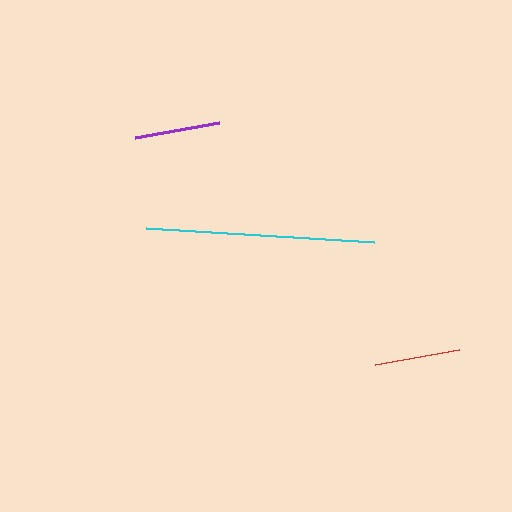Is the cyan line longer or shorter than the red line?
The cyan line is longer than the red line.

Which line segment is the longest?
The cyan line is the longest at approximately 228 pixels.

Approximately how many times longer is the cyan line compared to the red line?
The cyan line is approximately 2.7 times the length of the red line.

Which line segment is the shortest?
The red line is the shortest at approximately 85 pixels.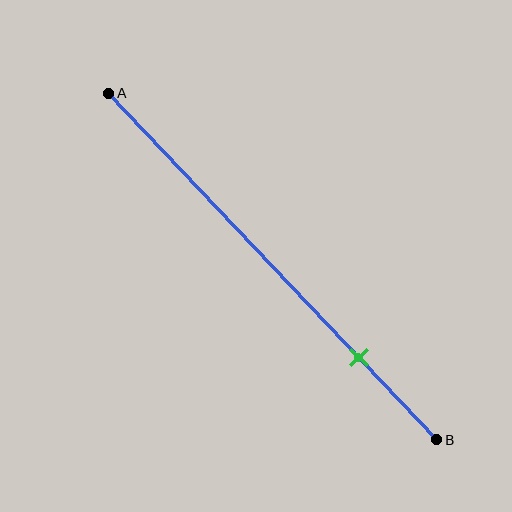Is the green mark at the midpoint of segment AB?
No, the mark is at about 75% from A, not at the 50% midpoint.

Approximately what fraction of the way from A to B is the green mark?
The green mark is approximately 75% of the way from A to B.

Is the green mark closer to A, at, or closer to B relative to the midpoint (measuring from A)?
The green mark is closer to point B than the midpoint of segment AB.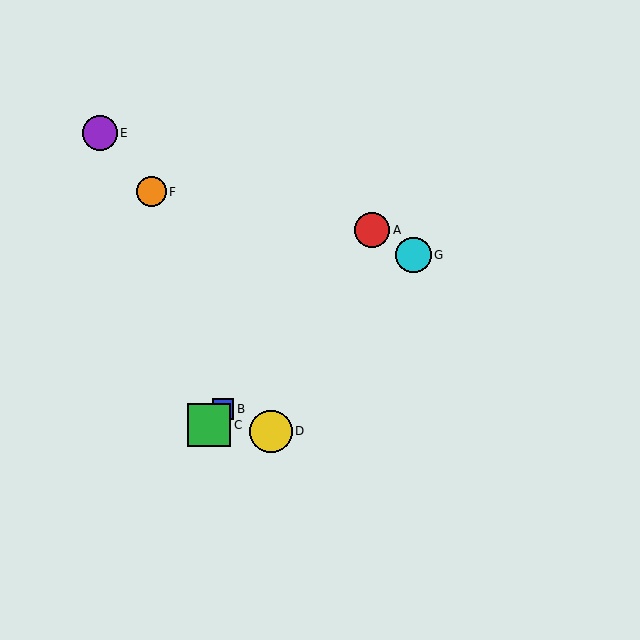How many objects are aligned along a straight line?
3 objects (A, B, C) are aligned along a straight line.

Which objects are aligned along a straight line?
Objects A, B, C are aligned along a straight line.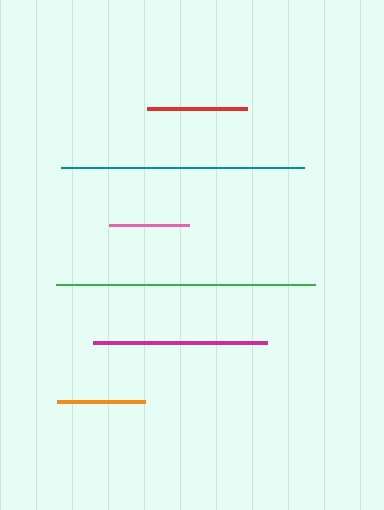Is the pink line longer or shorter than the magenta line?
The magenta line is longer than the pink line.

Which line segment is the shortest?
The pink line is the shortest at approximately 80 pixels.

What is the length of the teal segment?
The teal segment is approximately 244 pixels long.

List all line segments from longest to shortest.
From longest to shortest: green, teal, magenta, red, orange, pink.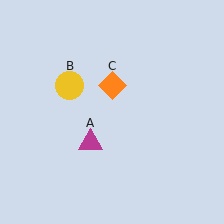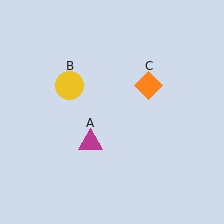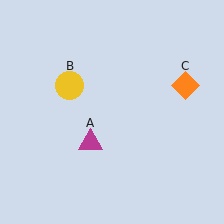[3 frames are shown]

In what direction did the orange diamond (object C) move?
The orange diamond (object C) moved right.